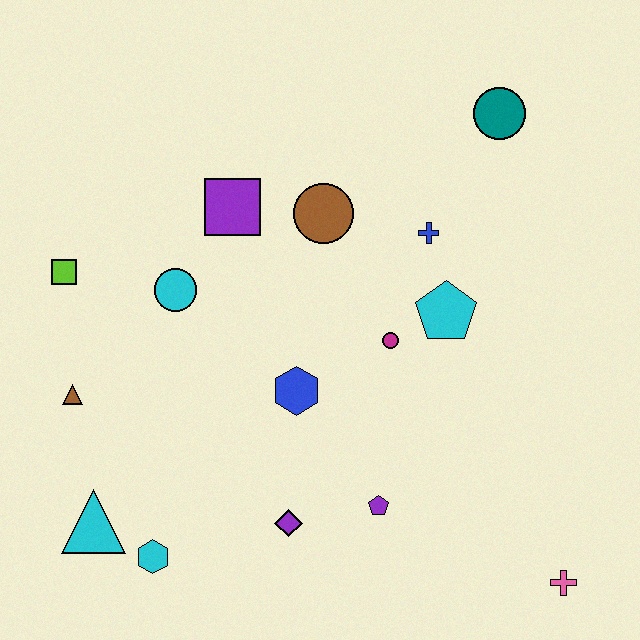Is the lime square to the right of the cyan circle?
No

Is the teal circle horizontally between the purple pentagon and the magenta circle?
No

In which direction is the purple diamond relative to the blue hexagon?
The purple diamond is below the blue hexagon.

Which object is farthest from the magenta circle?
The cyan triangle is farthest from the magenta circle.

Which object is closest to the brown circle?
The purple square is closest to the brown circle.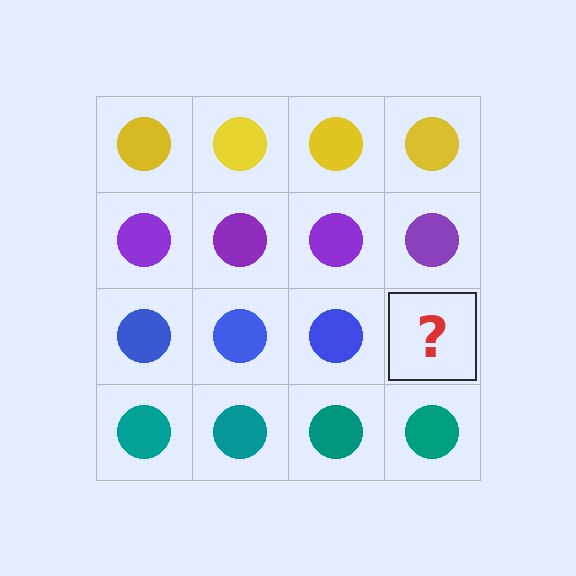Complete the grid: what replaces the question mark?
The question mark should be replaced with a blue circle.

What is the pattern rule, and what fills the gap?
The rule is that each row has a consistent color. The gap should be filled with a blue circle.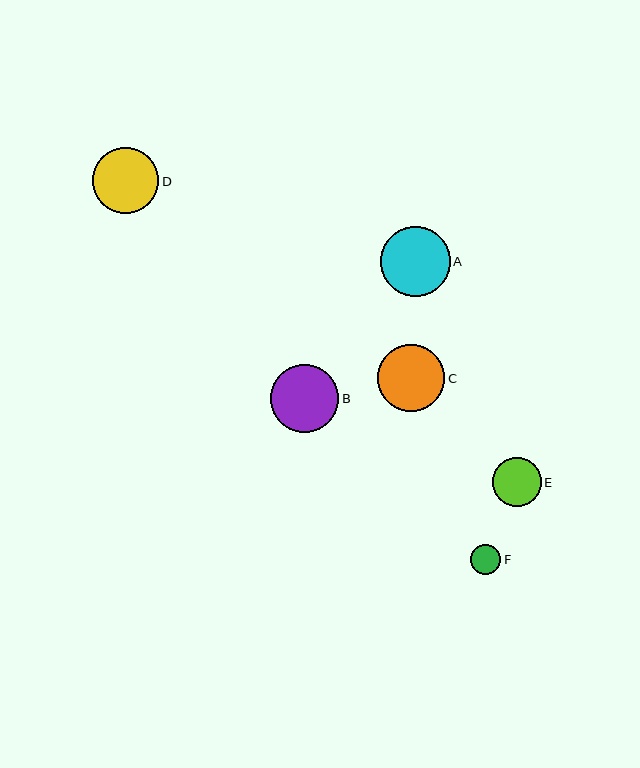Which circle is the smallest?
Circle F is the smallest with a size of approximately 30 pixels.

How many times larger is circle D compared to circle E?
Circle D is approximately 1.4 times the size of circle E.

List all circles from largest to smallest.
From largest to smallest: A, B, C, D, E, F.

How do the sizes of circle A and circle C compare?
Circle A and circle C are approximately the same size.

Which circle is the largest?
Circle A is the largest with a size of approximately 70 pixels.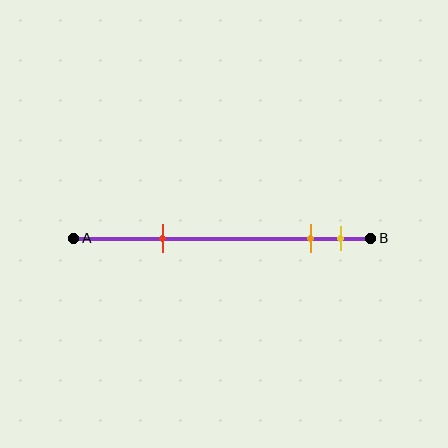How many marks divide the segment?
There are 3 marks dividing the segment.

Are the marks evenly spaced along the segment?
No, the marks are not evenly spaced.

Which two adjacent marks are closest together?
The orange and yellow marks are the closest adjacent pair.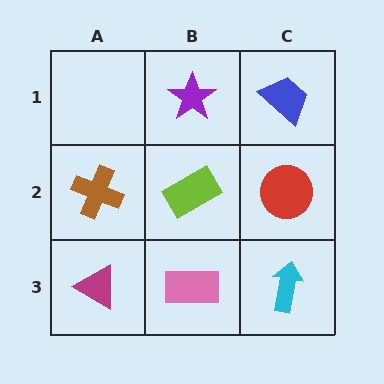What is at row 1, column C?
A blue trapezoid.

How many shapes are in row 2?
3 shapes.